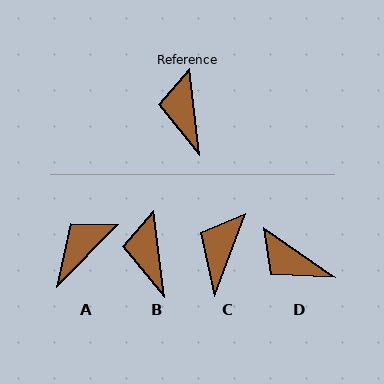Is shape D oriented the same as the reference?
No, it is off by about 48 degrees.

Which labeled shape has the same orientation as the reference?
B.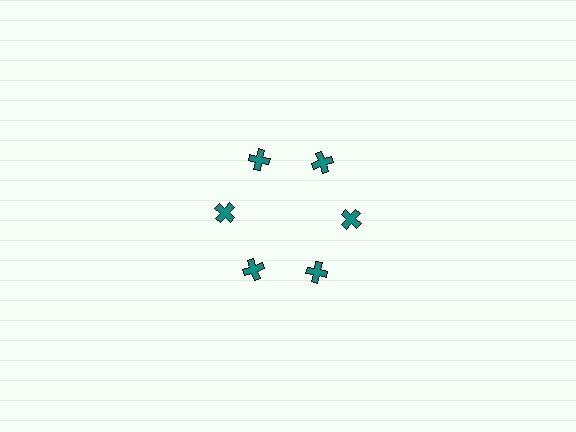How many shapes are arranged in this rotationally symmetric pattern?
There are 6 shapes, arranged in 6 groups of 1.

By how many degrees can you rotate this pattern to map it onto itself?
The pattern maps onto itself every 60 degrees of rotation.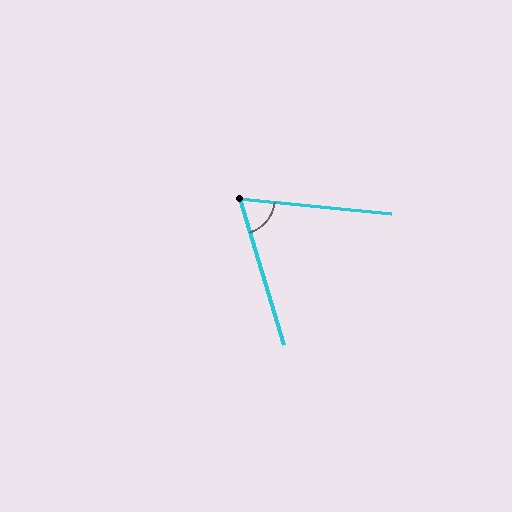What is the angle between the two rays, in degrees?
Approximately 67 degrees.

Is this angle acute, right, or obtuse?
It is acute.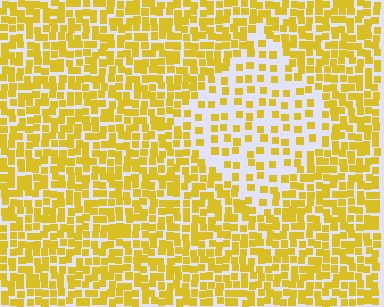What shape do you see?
I see a diamond.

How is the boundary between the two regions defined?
The boundary is defined by a change in element density (approximately 2.2x ratio). All elements are the same color, size, and shape.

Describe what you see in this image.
The image contains small yellow elements arranged at two different densities. A diamond-shaped region is visible where the elements are less densely packed than the surrounding area.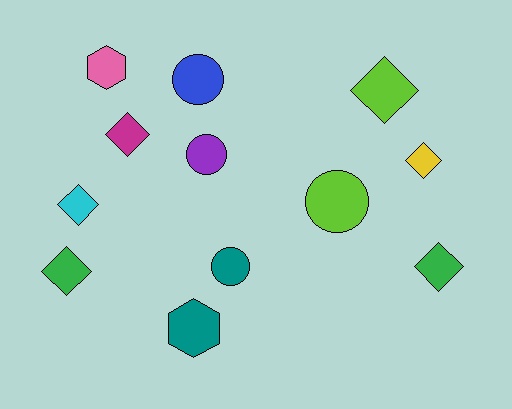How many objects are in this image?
There are 12 objects.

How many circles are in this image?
There are 4 circles.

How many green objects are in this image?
There are 2 green objects.